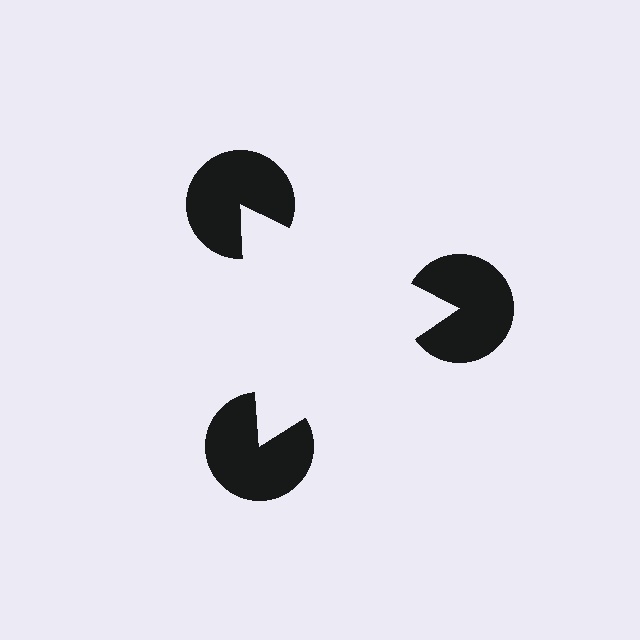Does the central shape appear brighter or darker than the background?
It typically appears slightly brighter than the background, even though no actual brightness change is drawn.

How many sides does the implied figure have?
3 sides.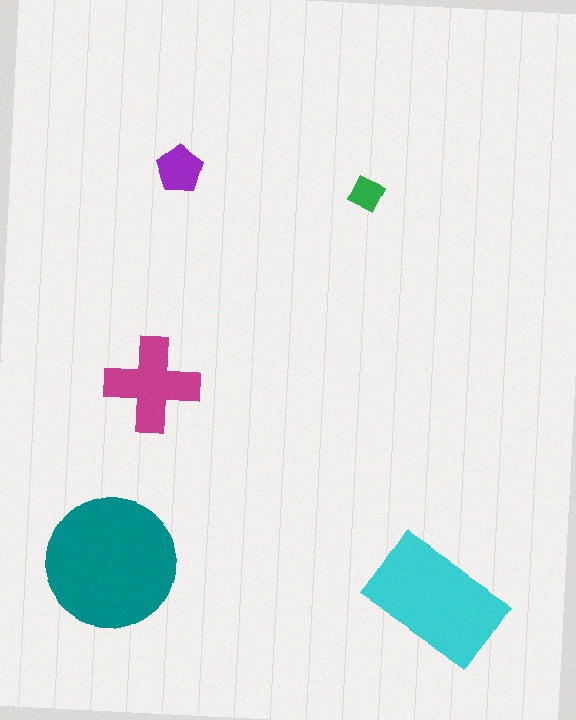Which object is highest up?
The purple pentagon is topmost.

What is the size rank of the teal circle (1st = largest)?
1st.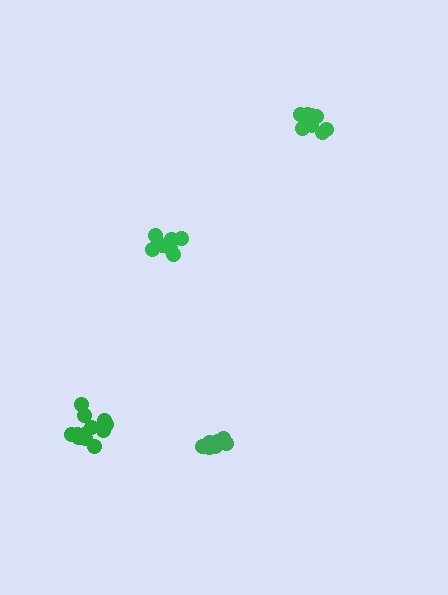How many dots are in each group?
Group 1: 9 dots, Group 2: 9 dots, Group 3: 12 dots, Group 4: 10 dots (40 total).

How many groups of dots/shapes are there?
There are 4 groups.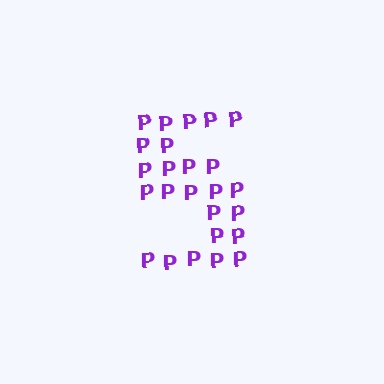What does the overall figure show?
The overall figure shows the digit 5.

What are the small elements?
The small elements are letter P's.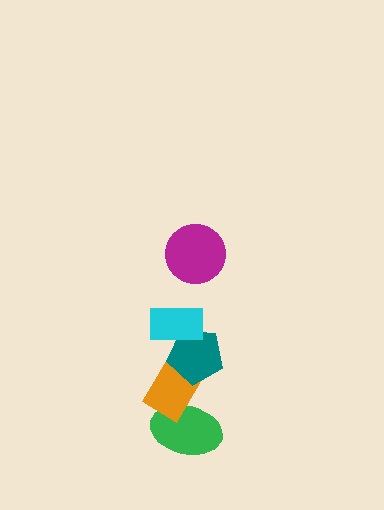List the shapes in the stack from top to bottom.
From top to bottom: the magenta circle, the cyan rectangle, the teal pentagon, the orange rectangle, the green ellipse.